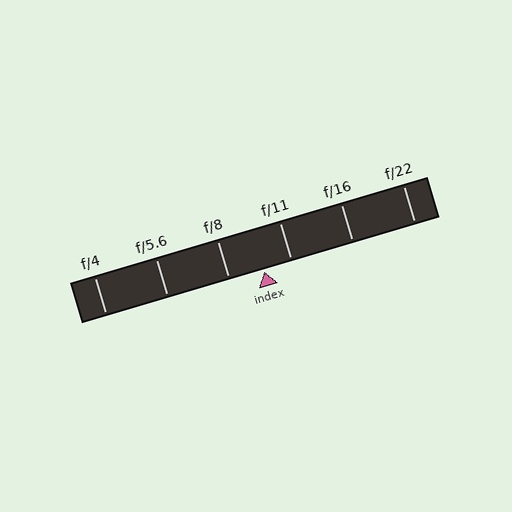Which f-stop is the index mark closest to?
The index mark is closest to f/11.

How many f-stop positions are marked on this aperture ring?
There are 6 f-stop positions marked.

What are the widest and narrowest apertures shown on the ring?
The widest aperture shown is f/4 and the narrowest is f/22.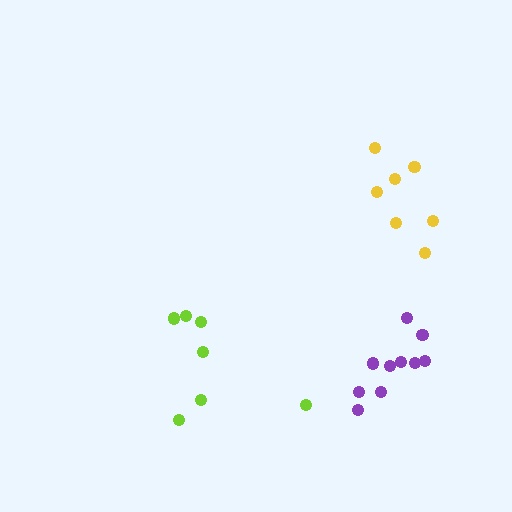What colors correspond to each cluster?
The clusters are colored: lime, purple, yellow.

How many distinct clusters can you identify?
There are 3 distinct clusters.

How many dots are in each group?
Group 1: 7 dots, Group 2: 10 dots, Group 3: 7 dots (24 total).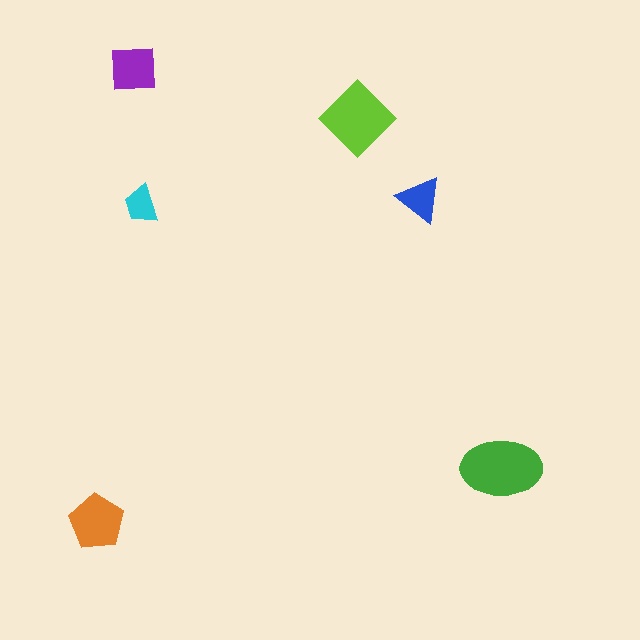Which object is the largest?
The green ellipse.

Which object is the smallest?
The cyan trapezoid.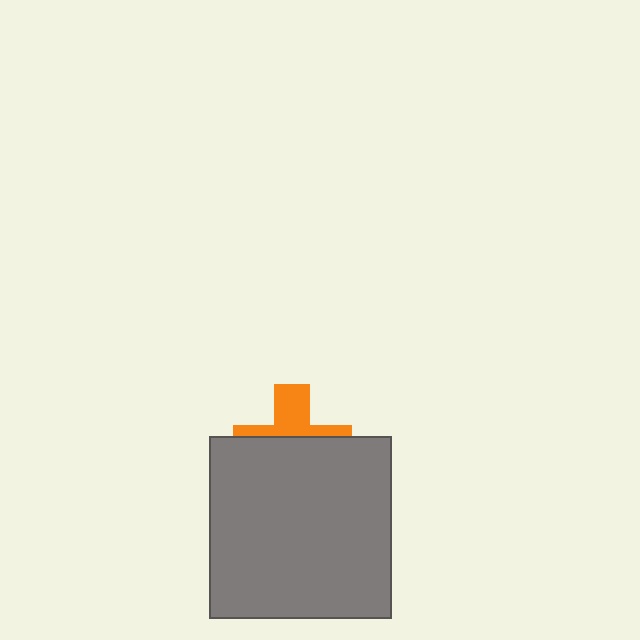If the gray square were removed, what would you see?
You would see the complete orange cross.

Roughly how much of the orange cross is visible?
A small part of it is visible (roughly 37%).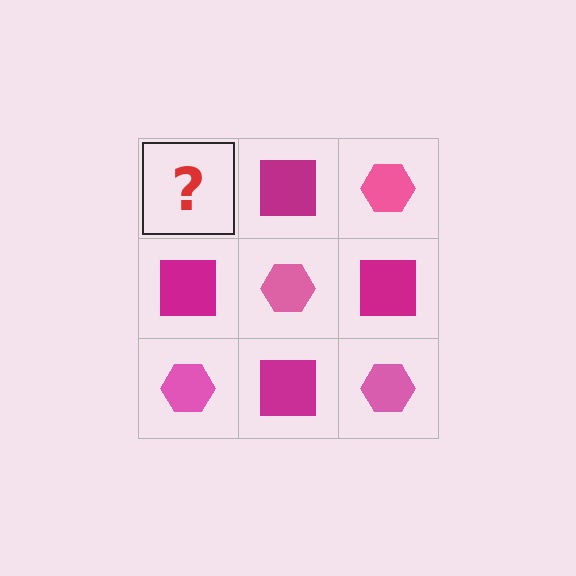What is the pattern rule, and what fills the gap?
The rule is that it alternates pink hexagon and magenta square in a checkerboard pattern. The gap should be filled with a pink hexagon.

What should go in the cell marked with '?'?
The missing cell should contain a pink hexagon.